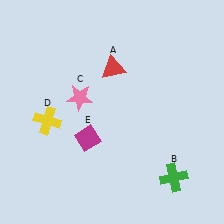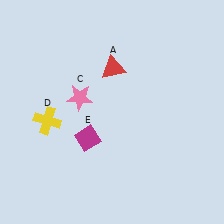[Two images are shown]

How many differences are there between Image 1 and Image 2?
There is 1 difference between the two images.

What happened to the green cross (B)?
The green cross (B) was removed in Image 2. It was in the bottom-right area of Image 1.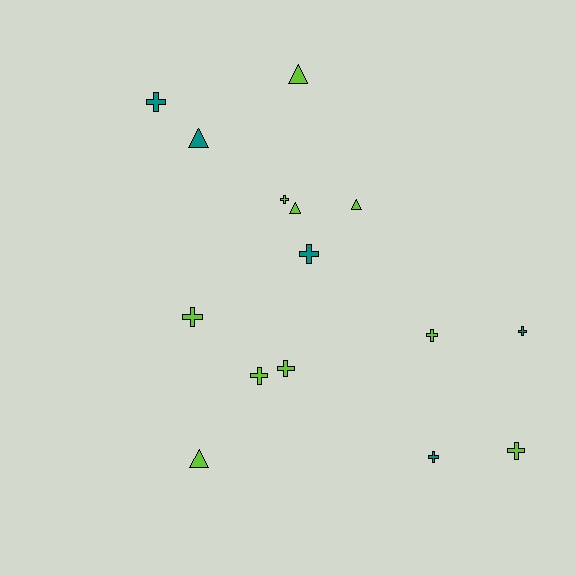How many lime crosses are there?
There are 6 lime crosses.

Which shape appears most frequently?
Cross, with 10 objects.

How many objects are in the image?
There are 15 objects.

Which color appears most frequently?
Lime, with 10 objects.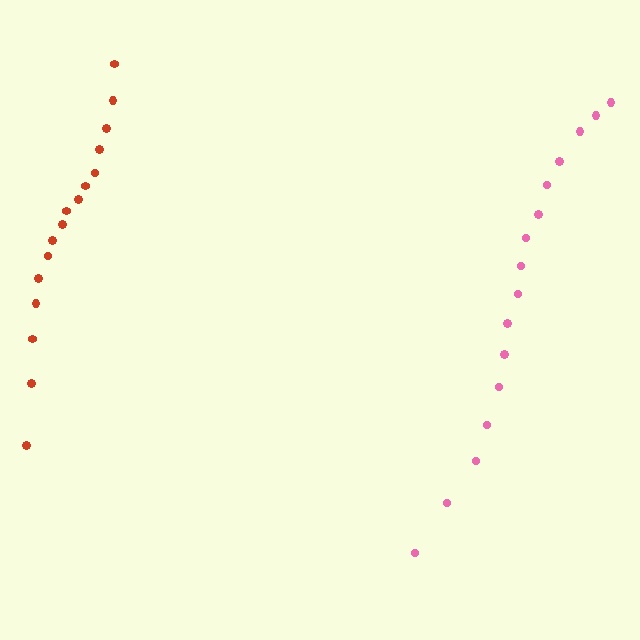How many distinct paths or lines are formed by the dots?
There are 2 distinct paths.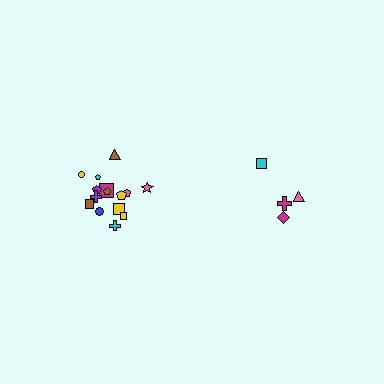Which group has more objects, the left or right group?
The left group.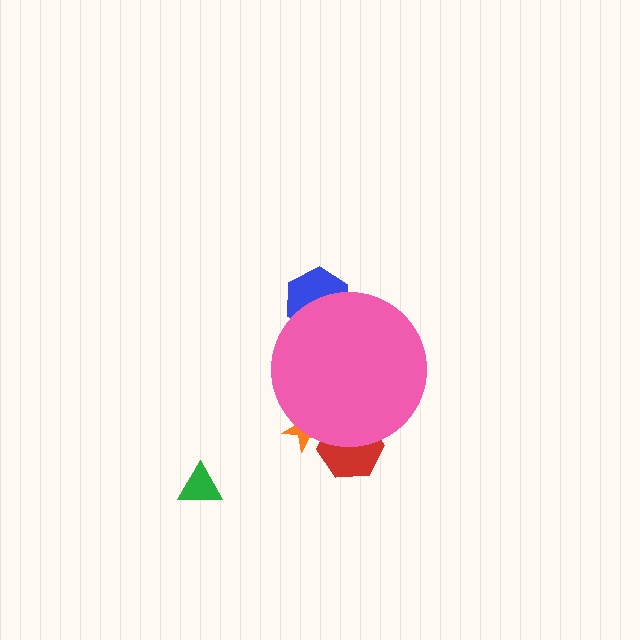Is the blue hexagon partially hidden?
Yes, the blue hexagon is partially hidden behind the pink circle.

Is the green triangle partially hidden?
No, the green triangle is fully visible.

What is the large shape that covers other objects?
A pink circle.